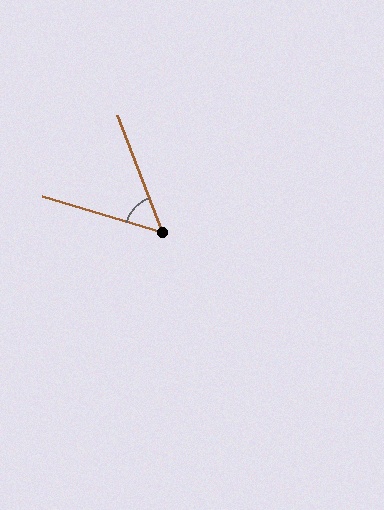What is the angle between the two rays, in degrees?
Approximately 53 degrees.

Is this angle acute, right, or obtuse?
It is acute.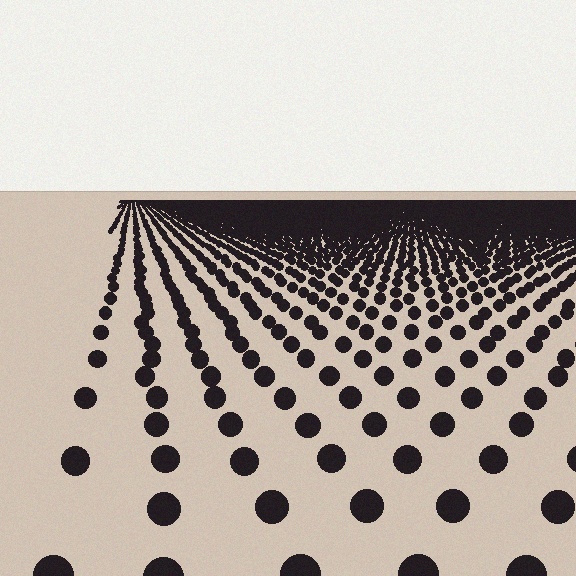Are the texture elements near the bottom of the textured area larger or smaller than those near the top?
Larger. Near the bottom, elements are closer to the viewer and appear at a bigger on-screen size.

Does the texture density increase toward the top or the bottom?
Density increases toward the top.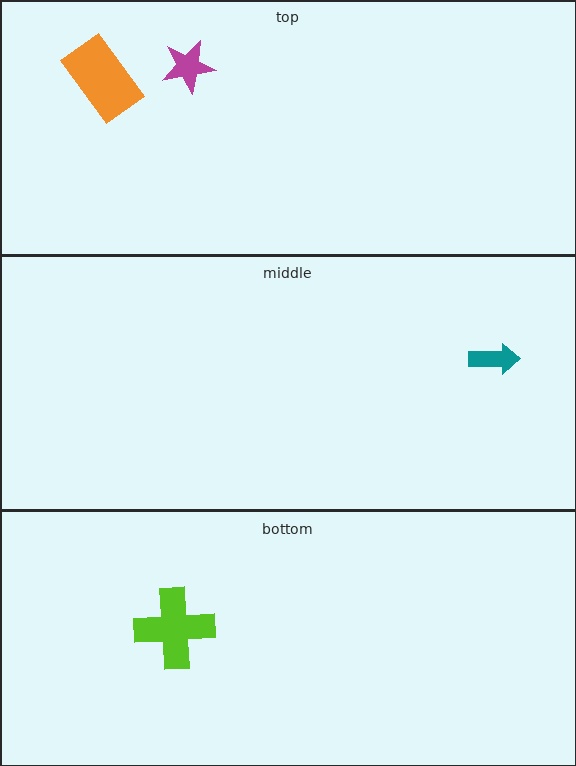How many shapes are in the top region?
2.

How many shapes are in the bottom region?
1.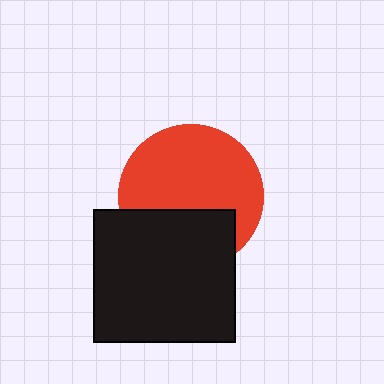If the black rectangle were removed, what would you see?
You would see the complete red circle.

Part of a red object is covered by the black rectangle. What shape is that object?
It is a circle.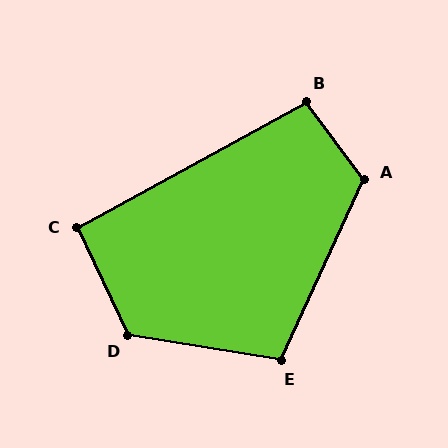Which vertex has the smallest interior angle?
C, at approximately 93 degrees.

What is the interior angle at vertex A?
Approximately 118 degrees (obtuse).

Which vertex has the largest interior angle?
D, at approximately 124 degrees.